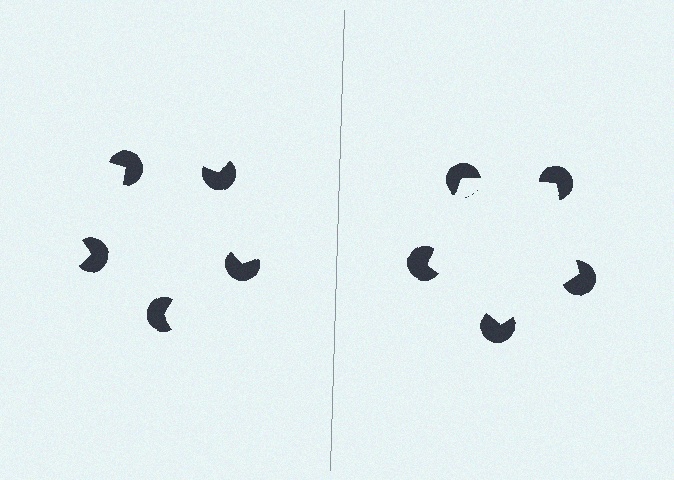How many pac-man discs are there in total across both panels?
10 — 5 on each side.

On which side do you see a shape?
An illusory pentagon appears on the right side. On the left side the wedge cuts are rotated, so no coherent shape forms.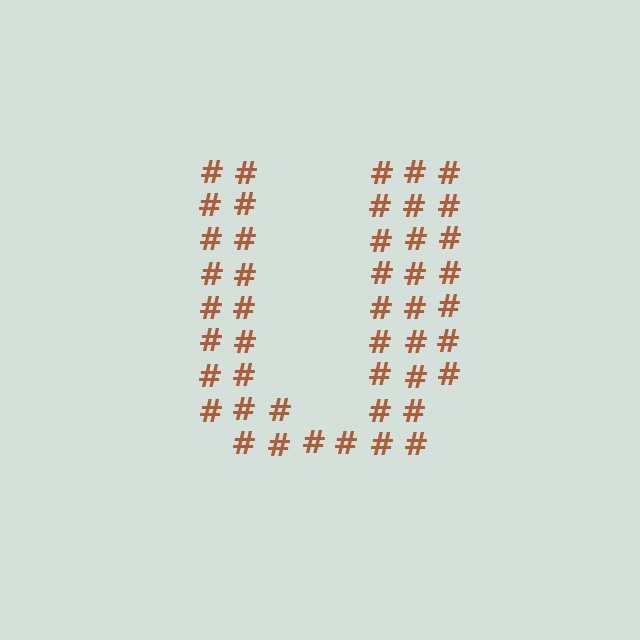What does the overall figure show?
The overall figure shows the letter U.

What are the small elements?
The small elements are hash symbols.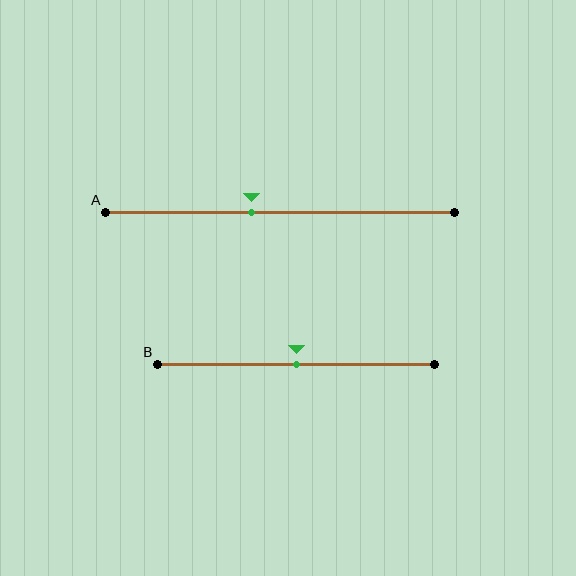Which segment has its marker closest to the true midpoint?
Segment B has its marker closest to the true midpoint.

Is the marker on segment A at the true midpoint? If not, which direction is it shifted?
No, the marker on segment A is shifted to the left by about 8% of the segment length.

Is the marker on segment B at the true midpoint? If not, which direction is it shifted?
Yes, the marker on segment B is at the true midpoint.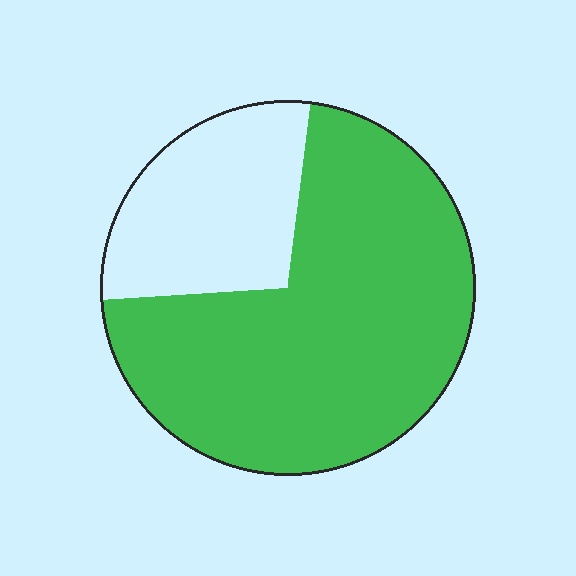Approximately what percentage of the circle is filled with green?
Approximately 70%.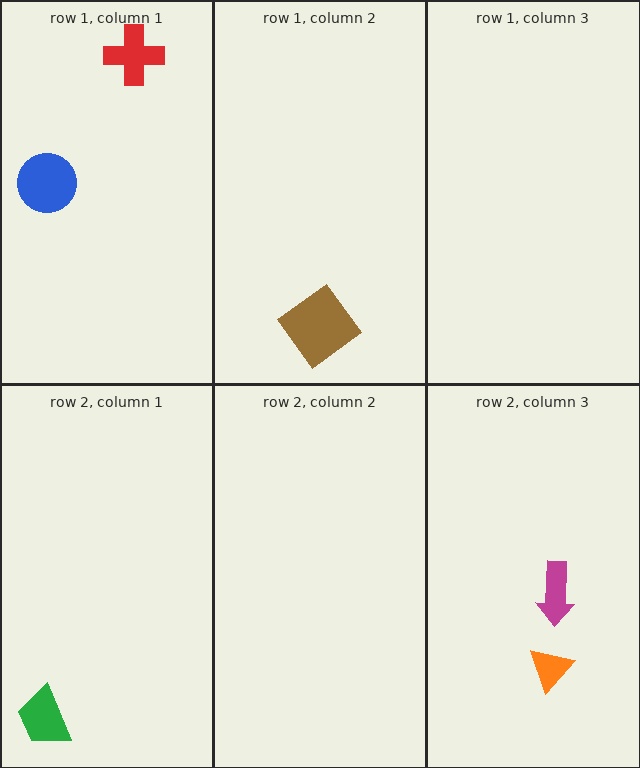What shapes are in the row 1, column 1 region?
The blue circle, the red cross.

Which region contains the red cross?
The row 1, column 1 region.